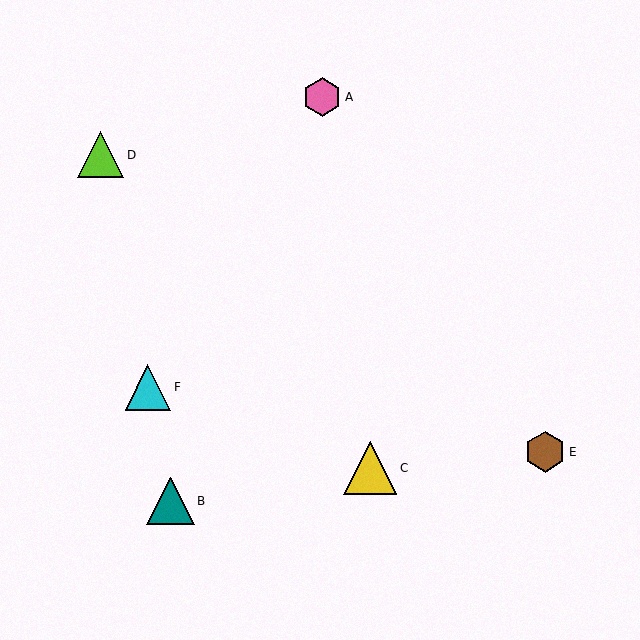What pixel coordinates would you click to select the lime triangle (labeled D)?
Click at (100, 155) to select the lime triangle D.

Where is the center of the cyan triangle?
The center of the cyan triangle is at (148, 387).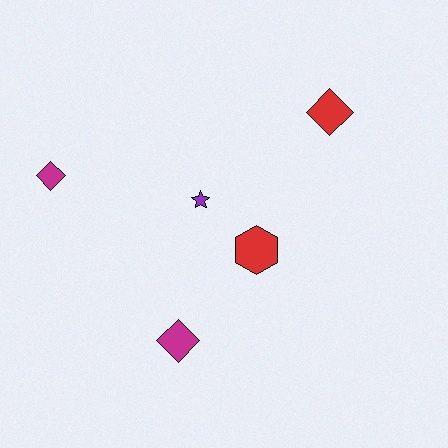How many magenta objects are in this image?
There are 2 magenta objects.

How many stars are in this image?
There is 1 star.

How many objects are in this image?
There are 5 objects.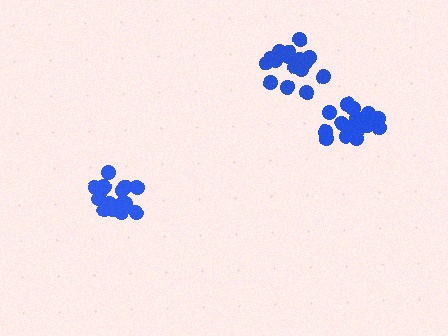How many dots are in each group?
Group 1: 19 dots, Group 2: 17 dots, Group 3: 15 dots (51 total).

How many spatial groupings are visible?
There are 3 spatial groupings.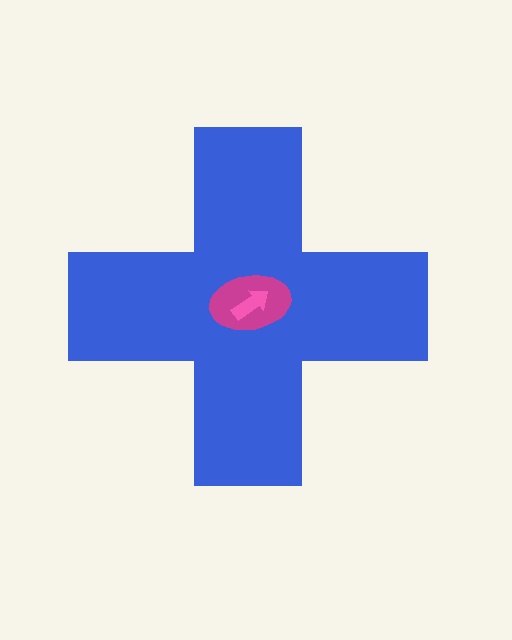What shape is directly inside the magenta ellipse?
The pink arrow.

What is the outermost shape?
The blue cross.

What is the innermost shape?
The pink arrow.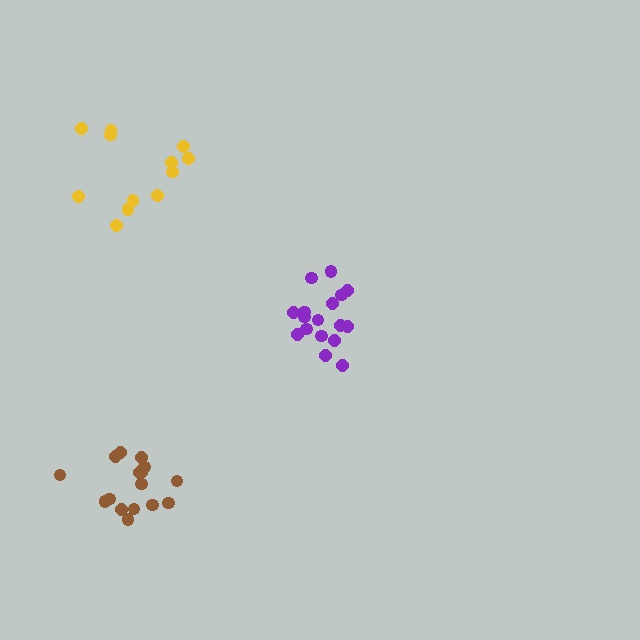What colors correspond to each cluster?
The clusters are colored: purple, yellow, brown.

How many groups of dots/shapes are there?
There are 3 groups.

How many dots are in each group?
Group 1: 17 dots, Group 2: 12 dots, Group 3: 16 dots (45 total).